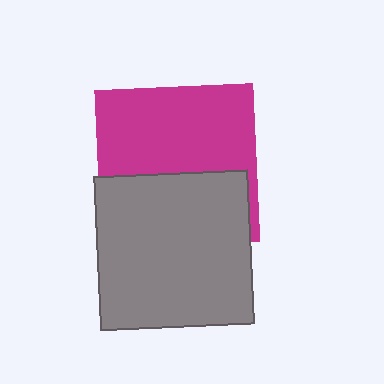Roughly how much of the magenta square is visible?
About half of it is visible (roughly 56%).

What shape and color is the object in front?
The object in front is a gray square.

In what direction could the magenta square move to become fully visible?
The magenta square could move up. That would shift it out from behind the gray square entirely.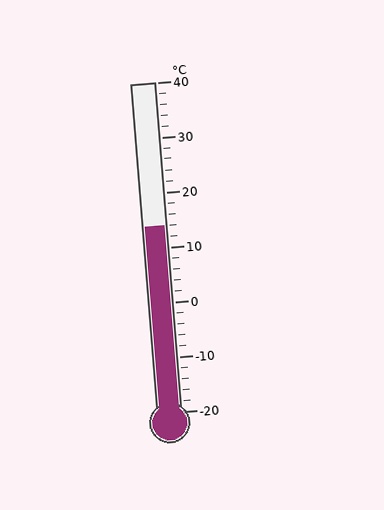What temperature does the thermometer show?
The thermometer shows approximately 14°C.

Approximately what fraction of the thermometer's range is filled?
The thermometer is filled to approximately 55% of its range.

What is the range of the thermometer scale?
The thermometer scale ranges from -20°C to 40°C.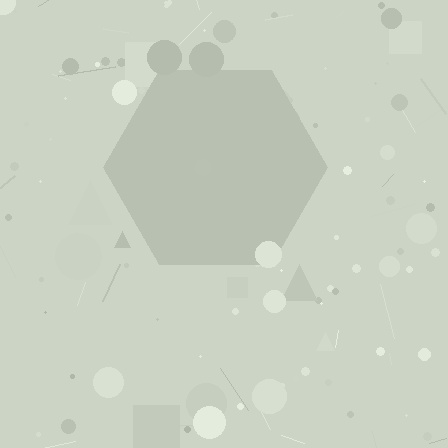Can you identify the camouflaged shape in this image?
The camouflaged shape is a hexagon.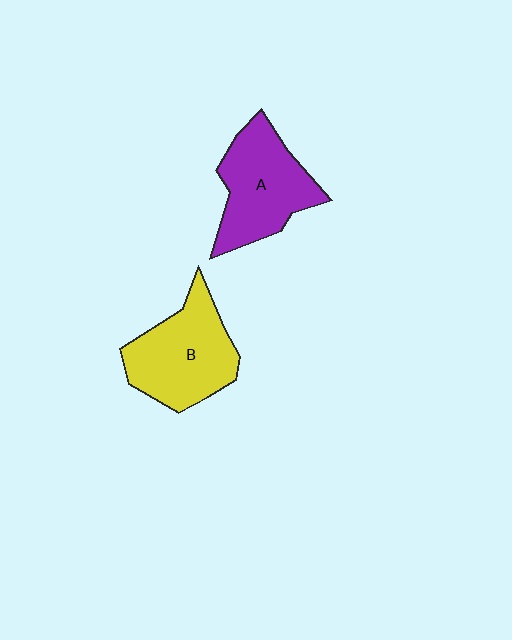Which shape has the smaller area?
Shape A (purple).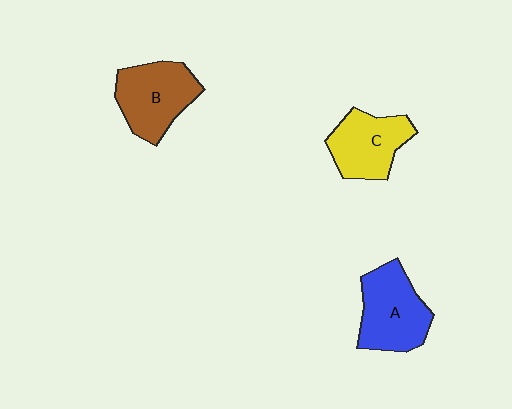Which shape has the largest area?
Shape A (blue).